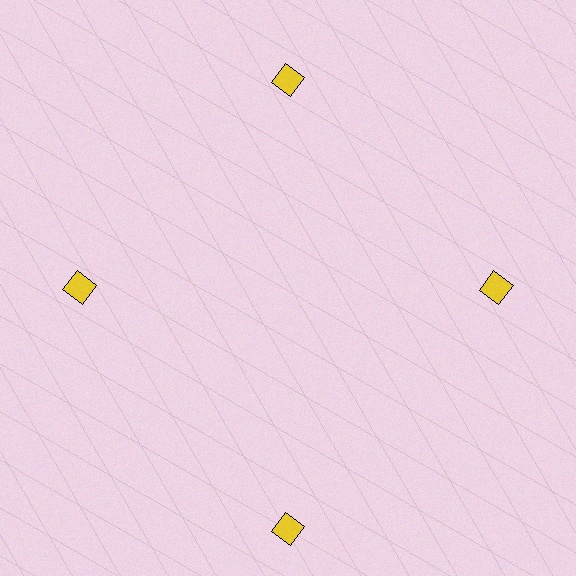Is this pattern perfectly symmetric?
No. The 4 yellow diamonds are arranged in a ring, but one element near the 6 o'clock position is pushed outward from the center, breaking the 4-fold rotational symmetry.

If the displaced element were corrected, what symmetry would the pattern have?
It would have 4-fold rotational symmetry — the pattern would map onto itself every 90 degrees.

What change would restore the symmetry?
The symmetry would be restored by moving it inward, back onto the ring so that all 4 diamonds sit at equal angles and equal distance from the center.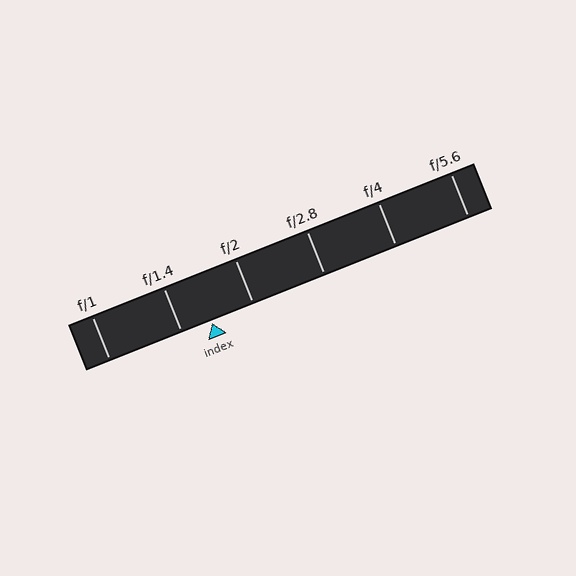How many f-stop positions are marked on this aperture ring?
There are 6 f-stop positions marked.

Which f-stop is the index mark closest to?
The index mark is closest to f/1.4.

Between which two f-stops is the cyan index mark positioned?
The index mark is between f/1.4 and f/2.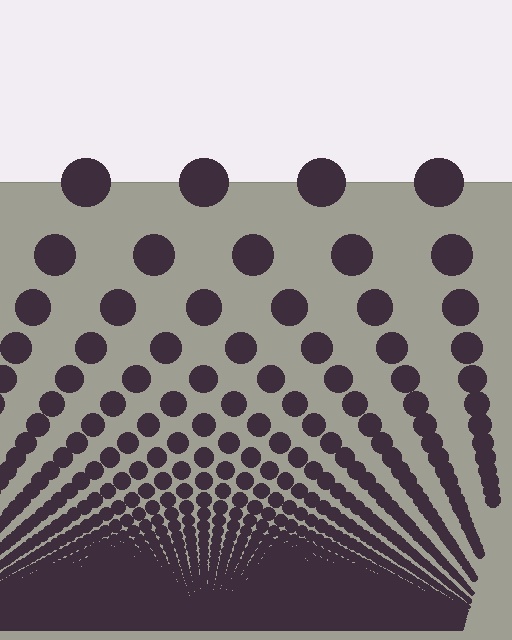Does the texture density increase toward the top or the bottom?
Density increases toward the bottom.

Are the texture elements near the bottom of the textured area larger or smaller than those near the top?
Smaller. The gradient is inverted — elements near the bottom are smaller and denser.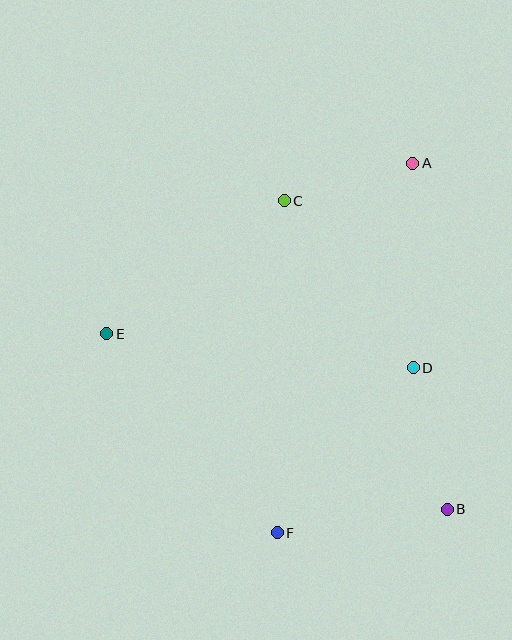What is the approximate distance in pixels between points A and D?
The distance between A and D is approximately 204 pixels.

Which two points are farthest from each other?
Points A and F are farthest from each other.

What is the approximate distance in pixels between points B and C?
The distance between B and C is approximately 349 pixels.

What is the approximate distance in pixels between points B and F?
The distance between B and F is approximately 172 pixels.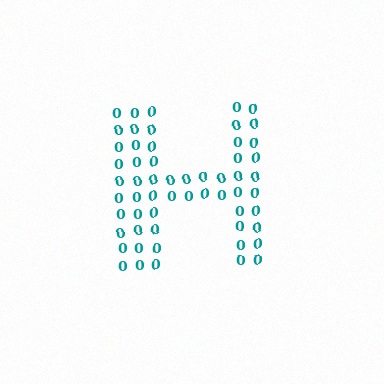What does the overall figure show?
The overall figure shows the letter H.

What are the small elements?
The small elements are digit 0's.